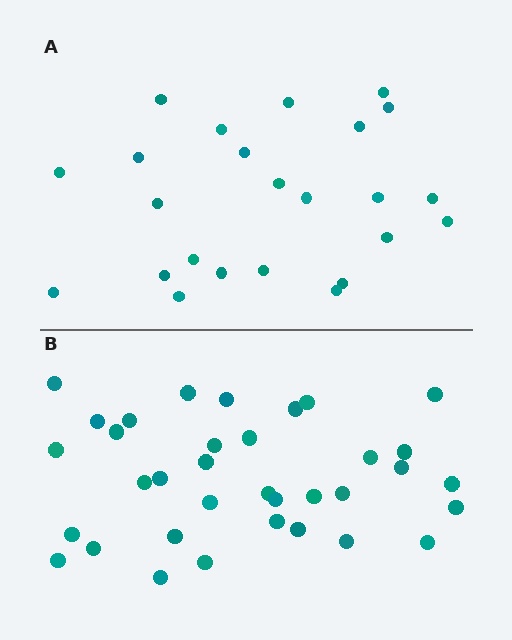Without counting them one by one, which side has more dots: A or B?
Region B (the bottom region) has more dots.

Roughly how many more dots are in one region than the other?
Region B has roughly 12 or so more dots than region A.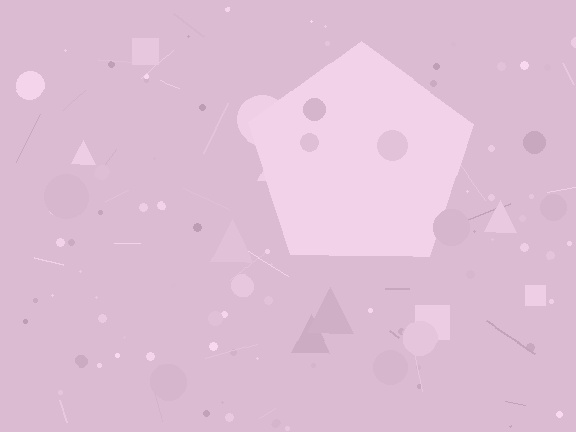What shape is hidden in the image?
A pentagon is hidden in the image.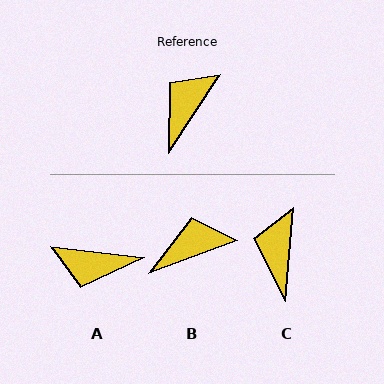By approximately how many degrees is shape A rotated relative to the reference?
Approximately 117 degrees counter-clockwise.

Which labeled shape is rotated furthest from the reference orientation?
A, about 117 degrees away.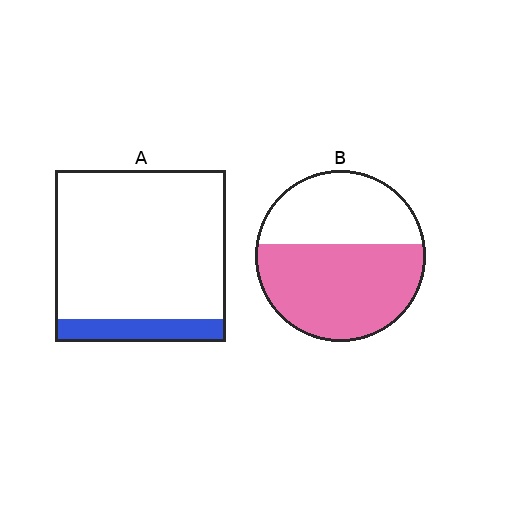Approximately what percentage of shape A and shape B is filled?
A is approximately 15% and B is approximately 60%.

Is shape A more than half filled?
No.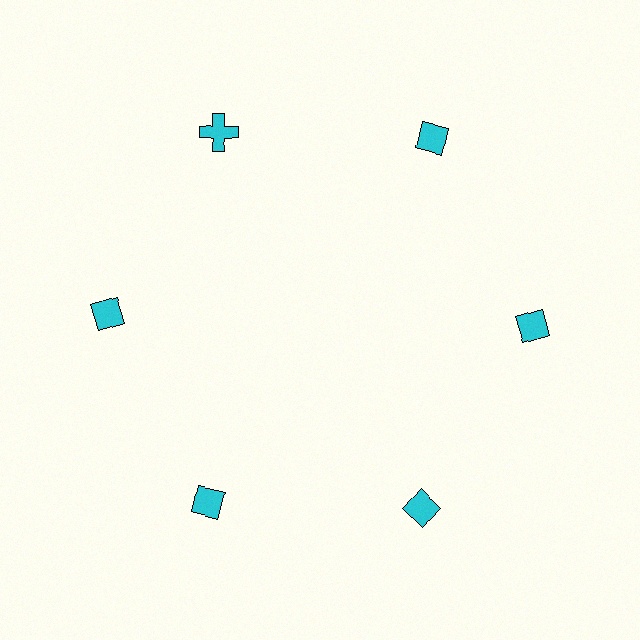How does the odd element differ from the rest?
It has a different shape: cross instead of diamond.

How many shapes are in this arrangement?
There are 6 shapes arranged in a ring pattern.